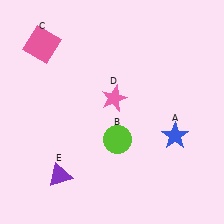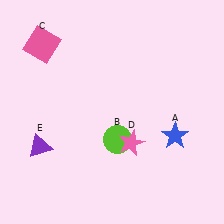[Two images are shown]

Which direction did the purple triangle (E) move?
The purple triangle (E) moved up.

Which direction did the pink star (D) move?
The pink star (D) moved down.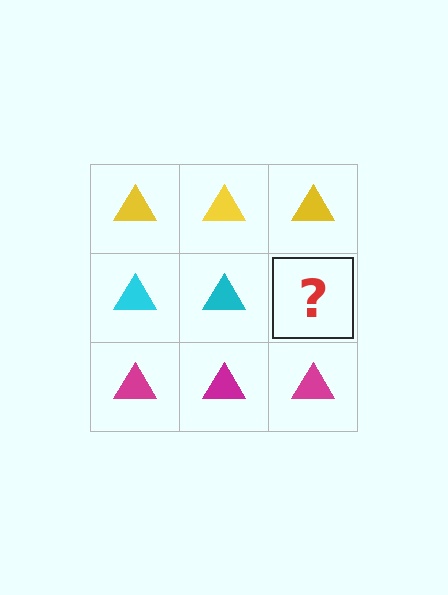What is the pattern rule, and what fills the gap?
The rule is that each row has a consistent color. The gap should be filled with a cyan triangle.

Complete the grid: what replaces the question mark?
The question mark should be replaced with a cyan triangle.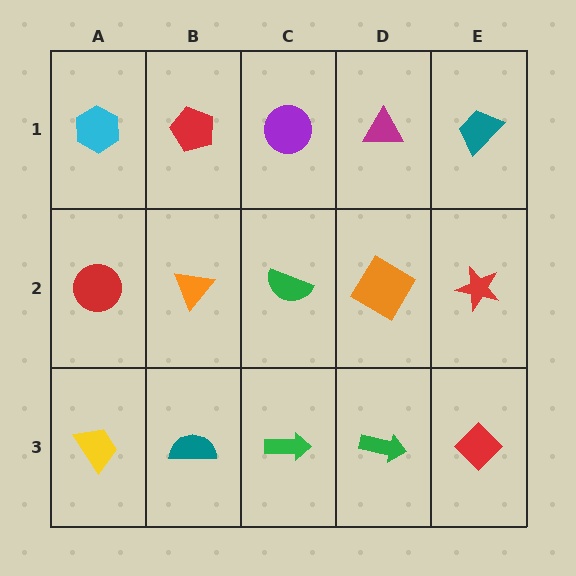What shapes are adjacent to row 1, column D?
An orange diamond (row 2, column D), a purple circle (row 1, column C), a teal trapezoid (row 1, column E).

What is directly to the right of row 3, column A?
A teal semicircle.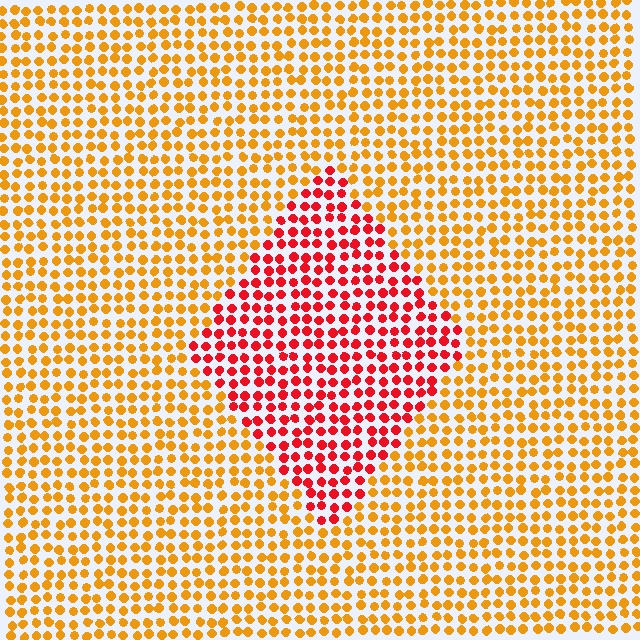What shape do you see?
I see a diamond.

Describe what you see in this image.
The image is filled with small orange elements in a uniform arrangement. A diamond-shaped region is visible where the elements are tinted to a slightly different hue, forming a subtle color boundary.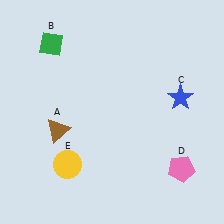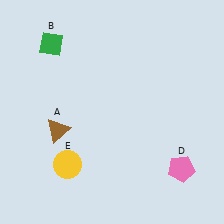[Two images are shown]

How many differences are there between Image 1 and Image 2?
There is 1 difference between the two images.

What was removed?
The blue star (C) was removed in Image 2.